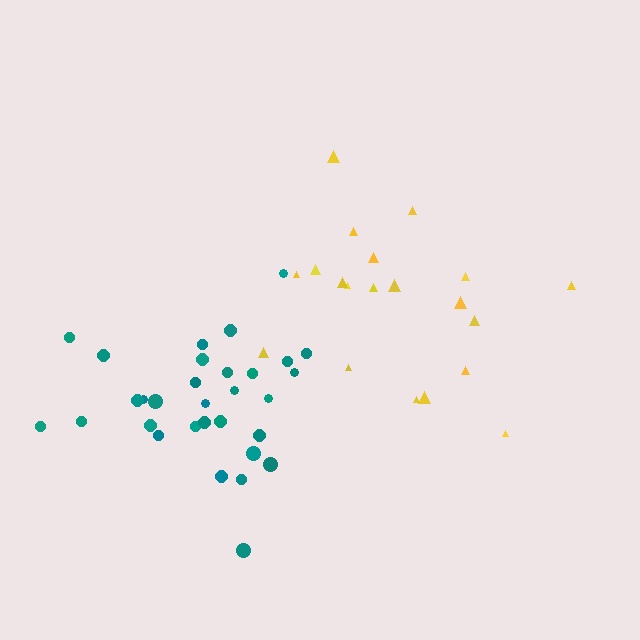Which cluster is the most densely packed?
Teal.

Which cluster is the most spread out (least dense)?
Yellow.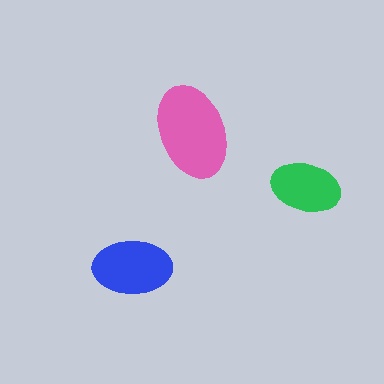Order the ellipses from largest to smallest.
the pink one, the blue one, the green one.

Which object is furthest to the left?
The blue ellipse is leftmost.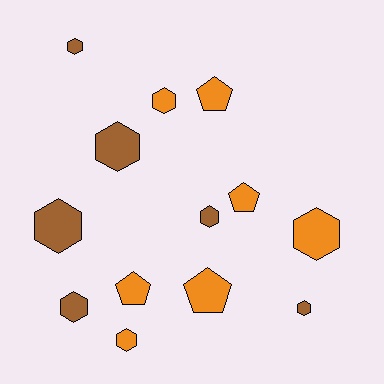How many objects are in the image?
There are 13 objects.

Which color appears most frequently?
Orange, with 7 objects.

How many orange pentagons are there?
There are 4 orange pentagons.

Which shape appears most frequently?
Hexagon, with 9 objects.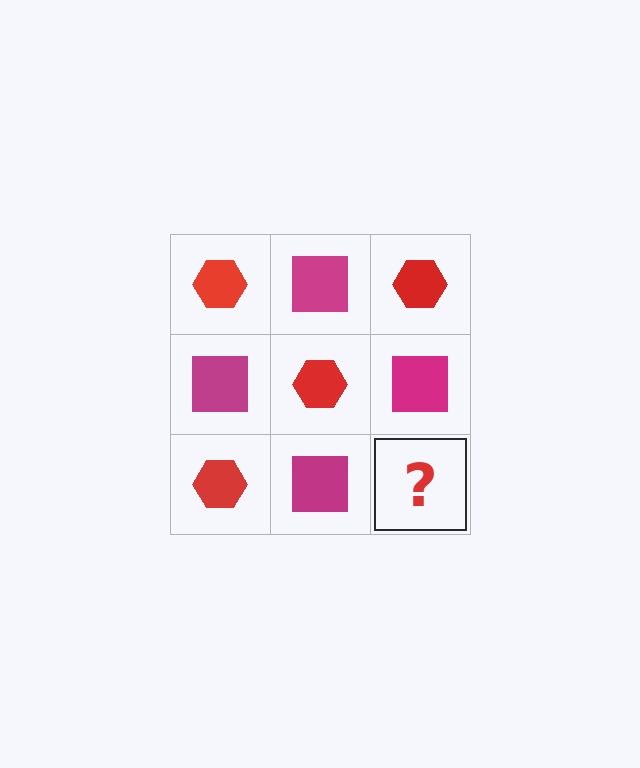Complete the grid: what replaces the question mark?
The question mark should be replaced with a red hexagon.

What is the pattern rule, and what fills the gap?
The rule is that it alternates red hexagon and magenta square in a checkerboard pattern. The gap should be filled with a red hexagon.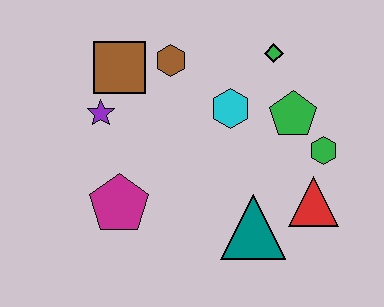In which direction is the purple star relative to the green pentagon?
The purple star is to the left of the green pentagon.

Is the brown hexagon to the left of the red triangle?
Yes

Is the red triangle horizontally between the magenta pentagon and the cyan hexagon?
No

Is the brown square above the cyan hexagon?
Yes